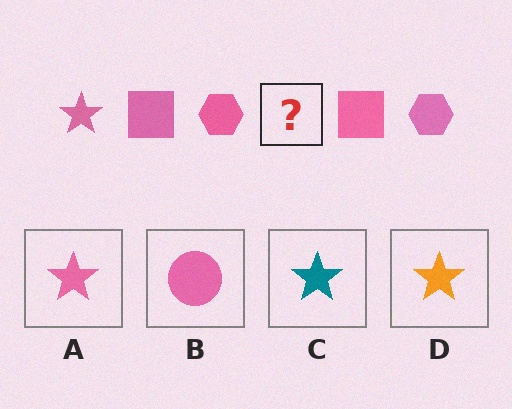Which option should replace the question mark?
Option A.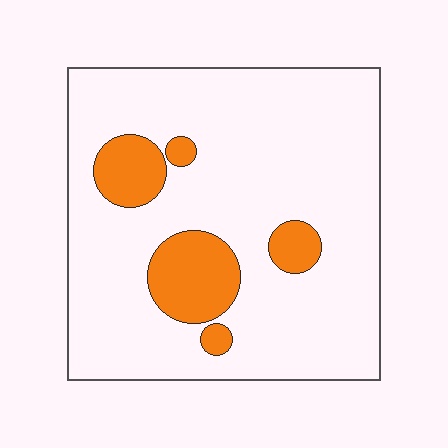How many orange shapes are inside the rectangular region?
5.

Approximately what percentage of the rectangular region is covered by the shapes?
Approximately 15%.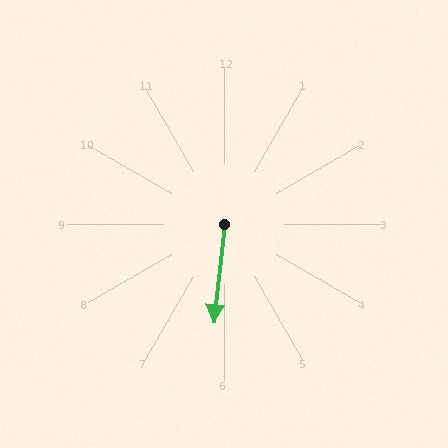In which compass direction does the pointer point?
South.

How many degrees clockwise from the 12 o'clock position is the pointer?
Approximately 186 degrees.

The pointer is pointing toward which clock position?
Roughly 6 o'clock.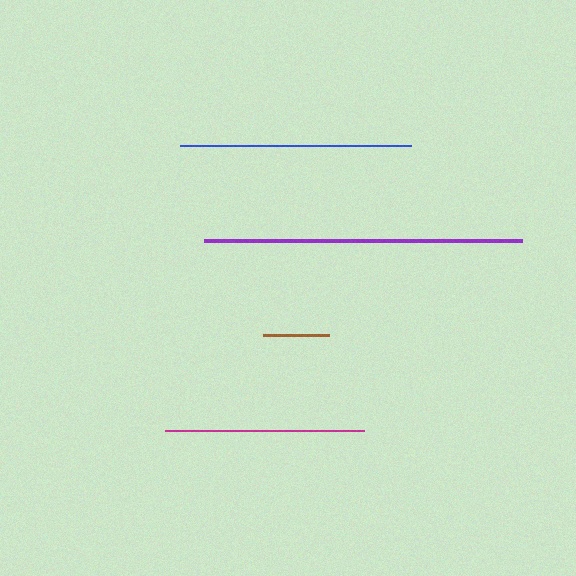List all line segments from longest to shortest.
From longest to shortest: purple, blue, magenta, brown.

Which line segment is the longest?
The purple line is the longest at approximately 318 pixels.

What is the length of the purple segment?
The purple segment is approximately 318 pixels long.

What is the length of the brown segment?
The brown segment is approximately 66 pixels long.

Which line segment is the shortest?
The brown line is the shortest at approximately 66 pixels.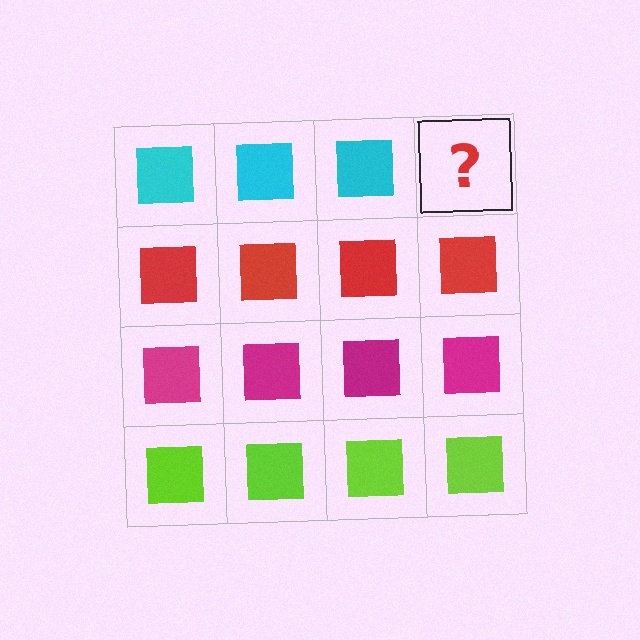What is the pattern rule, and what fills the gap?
The rule is that each row has a consistent color. The gap should be filled with a cyan square.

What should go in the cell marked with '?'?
The missing cell should contain a cyan square.